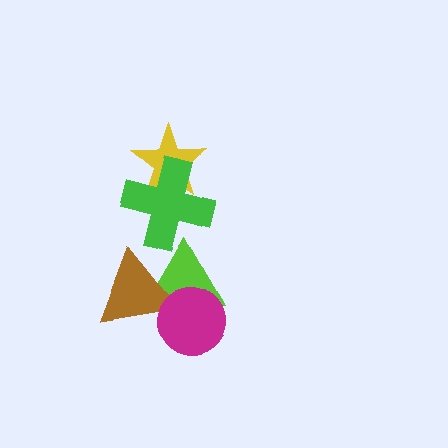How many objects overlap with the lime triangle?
3 objects overlap with the lime triangle.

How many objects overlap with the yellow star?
1 object overlaps with the yellow star.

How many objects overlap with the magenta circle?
2 objects overlap with the magenta circle.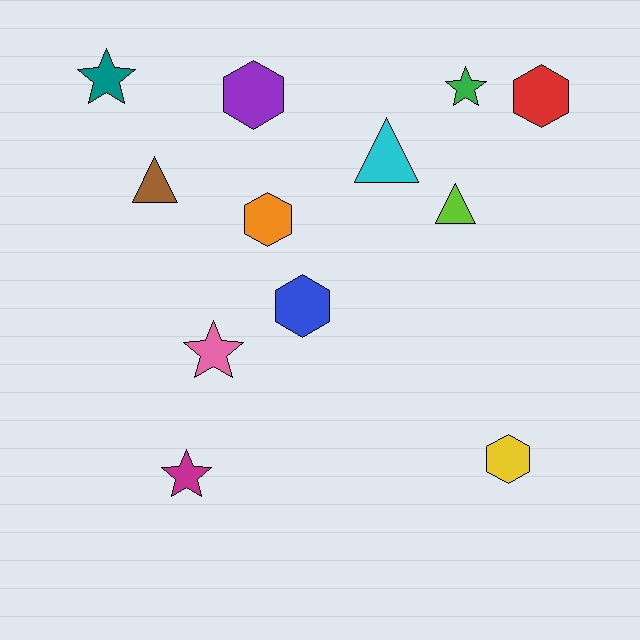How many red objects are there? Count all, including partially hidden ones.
There is 1 red object.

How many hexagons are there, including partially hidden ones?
There are 5 hexagons.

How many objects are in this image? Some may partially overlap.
There are 12 objects.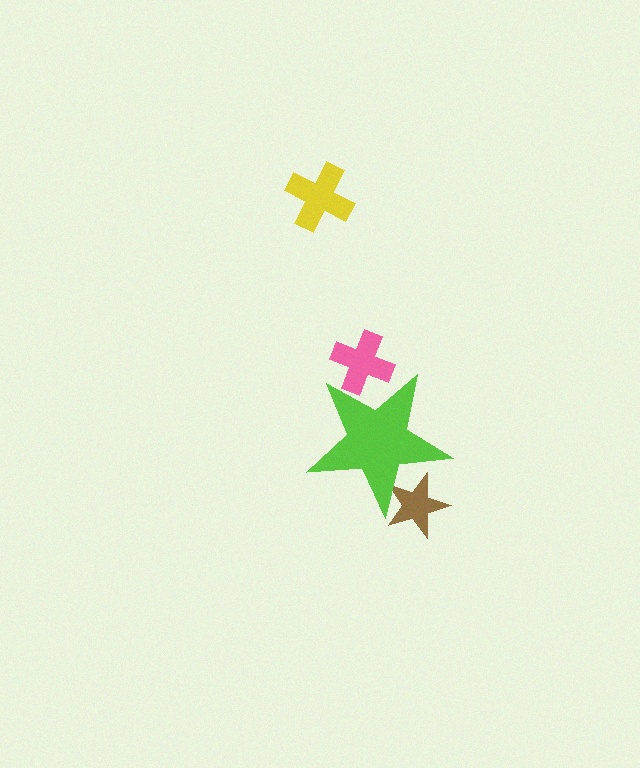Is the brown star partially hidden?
Yes, the brown star is partially hidden behind the lime star.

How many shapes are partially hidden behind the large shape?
2 shapes are partially hidden.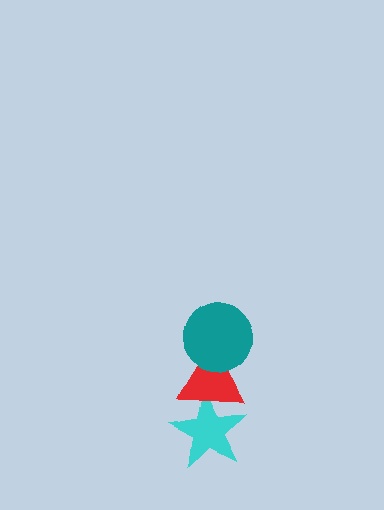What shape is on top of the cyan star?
The red triangle is on top of the cyan star.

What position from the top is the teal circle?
The teal circle is 1st from the top.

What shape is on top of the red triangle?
The teal circle is on top of the red triangle.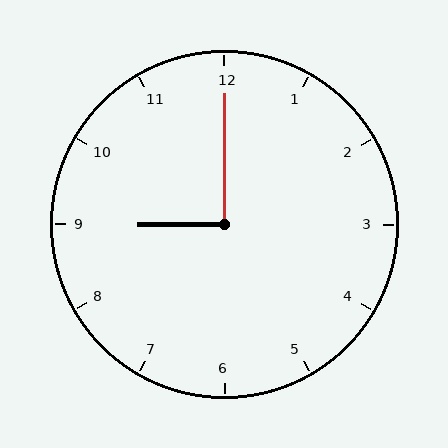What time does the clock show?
9:00.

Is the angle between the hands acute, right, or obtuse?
It is right.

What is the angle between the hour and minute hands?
Approximately 90 degrees.